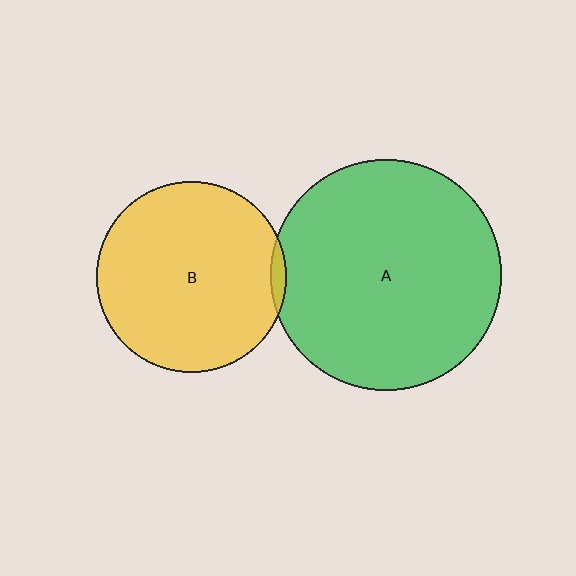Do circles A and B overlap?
Yes.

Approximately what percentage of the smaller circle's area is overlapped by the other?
Approximately 5%.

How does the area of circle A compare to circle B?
Approximately 1.5 times.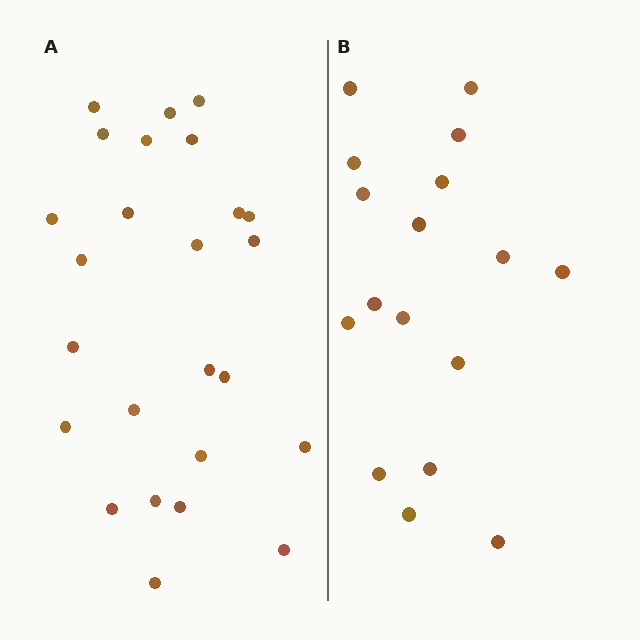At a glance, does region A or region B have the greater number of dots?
Region A (the left region) has more dots.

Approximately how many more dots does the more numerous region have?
Region A has roughly 8 or so more dots than region B.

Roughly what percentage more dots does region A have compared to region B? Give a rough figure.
About 45% more.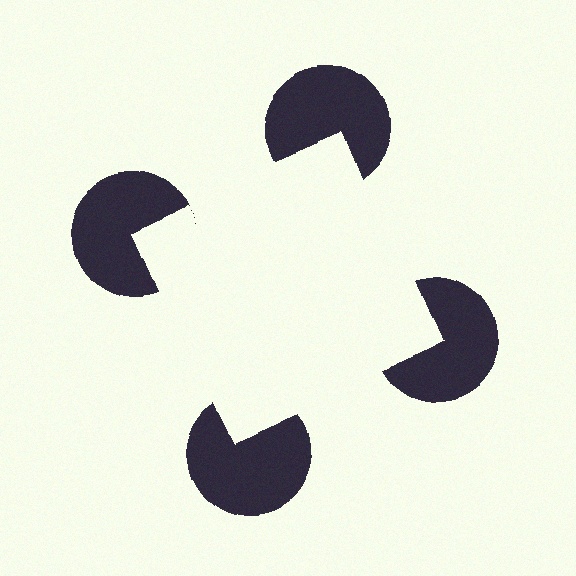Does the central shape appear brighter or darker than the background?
It typically appears slightly brighter than the background, even though no actual brightness change is drawn.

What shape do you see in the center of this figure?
An illusory square — its edges are inferred from the aligned wedge cuts in the pac-man discs, not physically drawn.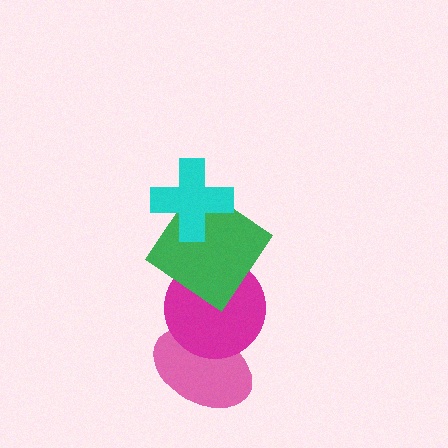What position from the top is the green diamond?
The green diamond is 2nd from the top.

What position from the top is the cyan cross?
The cyan cross is 1st from the top.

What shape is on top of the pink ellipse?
The magenta circle is on top of the pink ellipse.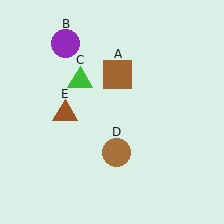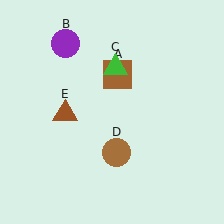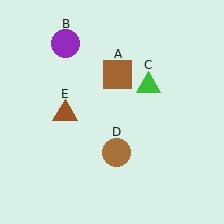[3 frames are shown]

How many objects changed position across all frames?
1 object changed position: green triangle (object C).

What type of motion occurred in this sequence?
The green triangle (object C) rotated clockwise around the center of the scene.